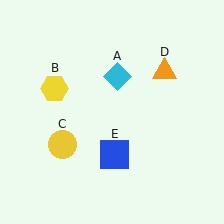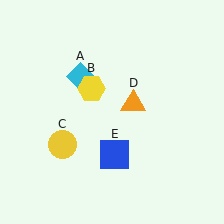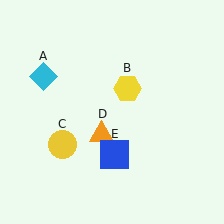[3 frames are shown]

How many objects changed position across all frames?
3 objects changed position: cyan diamond (object A), yellow hexagon (object B), orange triangle (object D).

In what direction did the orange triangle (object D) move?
The orange triangle (object D) moved down and to the left.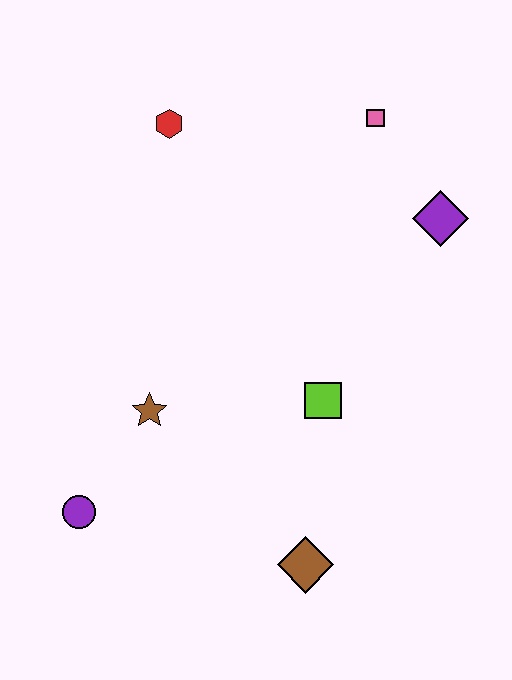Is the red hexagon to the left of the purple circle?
No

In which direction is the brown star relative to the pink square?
The brown star is below the pink square.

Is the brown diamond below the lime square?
Yes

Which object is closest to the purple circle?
The brown star is closest to the purple circle.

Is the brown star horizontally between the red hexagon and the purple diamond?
No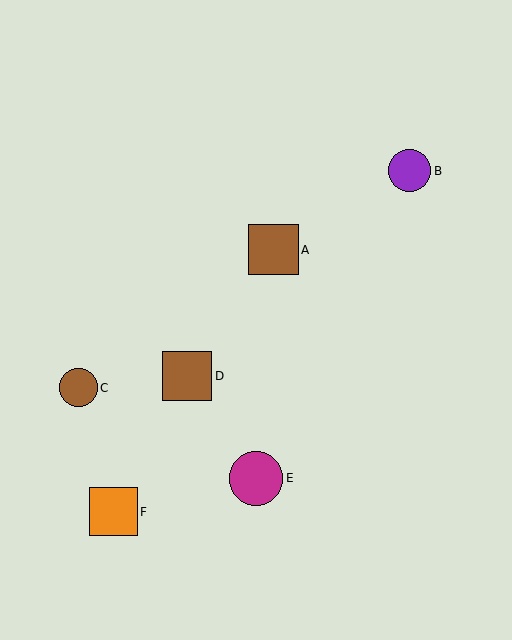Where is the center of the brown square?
The center of the brown square is at (273, 250).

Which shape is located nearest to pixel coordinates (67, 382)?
The brown circle (labeled C) at (78, 388) is nearest to that location.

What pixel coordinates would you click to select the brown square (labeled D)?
Click at (187, 376) to select the brown square D.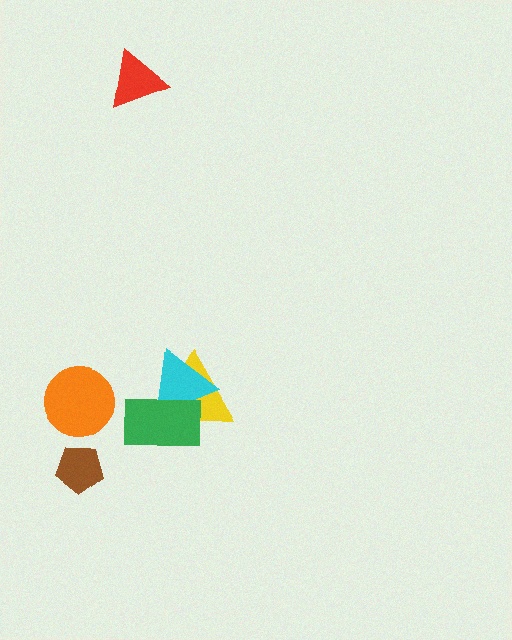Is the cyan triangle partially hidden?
Yes, it is partially covered by another shape.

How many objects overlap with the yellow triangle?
2 objects overlap with the yellow triangle.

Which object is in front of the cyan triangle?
The green rectangle is in front of the cyan triangle.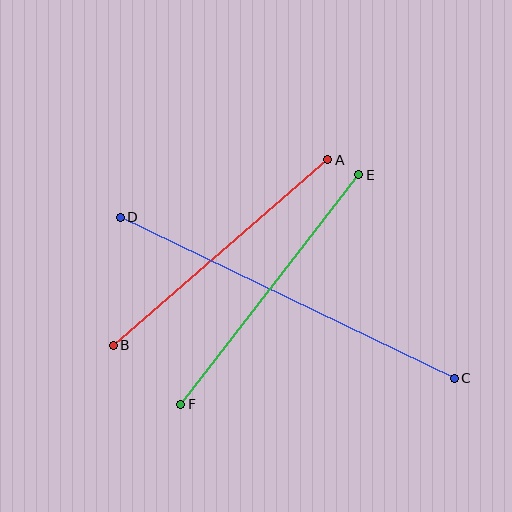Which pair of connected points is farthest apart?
Points C and D are farthest apart.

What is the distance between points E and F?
The distance is approximately 290 pixels.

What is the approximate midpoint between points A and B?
The midpoint is at approximately (220, 253) pixels.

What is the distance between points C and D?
The distance is approximately 371 pixels.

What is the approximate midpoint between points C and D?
The midpoint is at approximately (287, 298) pixels.